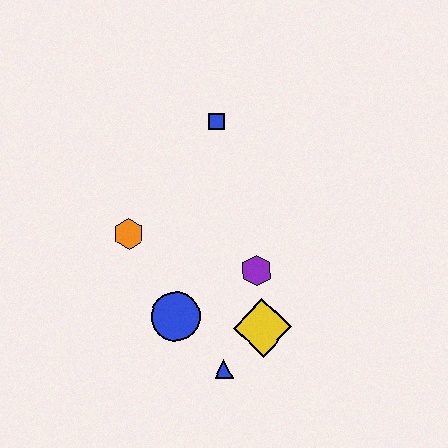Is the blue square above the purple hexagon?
Yes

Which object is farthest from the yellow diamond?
The blue square is farthest from the yellow diamond.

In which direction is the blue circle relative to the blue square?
The blue circle is below the blue square.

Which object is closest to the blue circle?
The blue triangle is closest to the blue circle.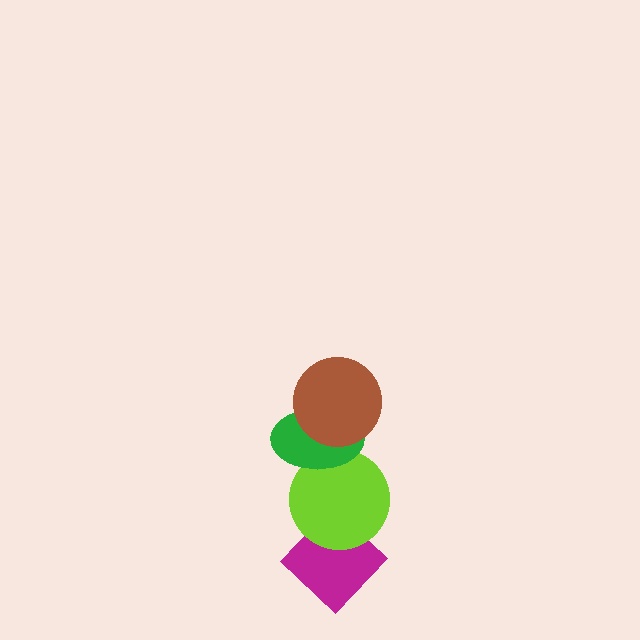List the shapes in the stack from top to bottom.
From top to bottom: the brown circle, the green ellipse, the lime circle, the magenta diamond.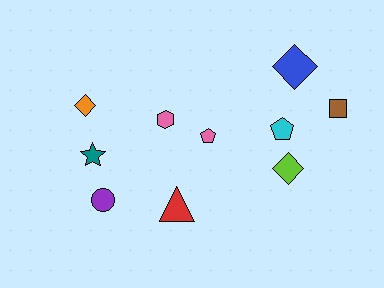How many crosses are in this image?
There are no crosses.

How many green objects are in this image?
There are no green objects.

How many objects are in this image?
There are 10 objects.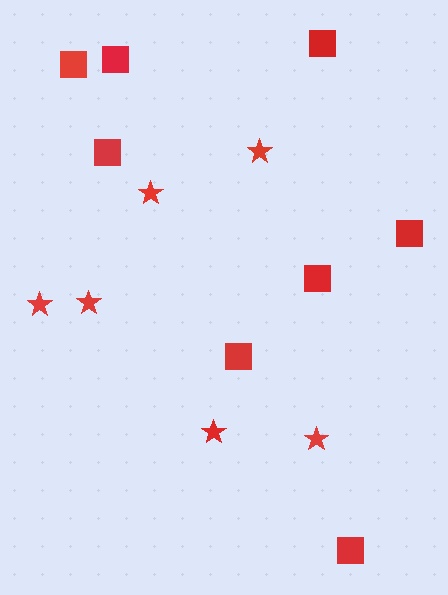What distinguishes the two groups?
There are 2 groups: one group of stars (6) and one group of squares (8).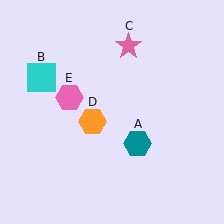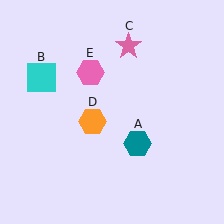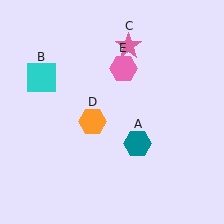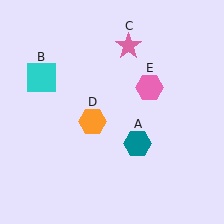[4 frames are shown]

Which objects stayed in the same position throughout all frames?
Teal hexagon (object A) and cyan square (object B) and pink star (object C) and orange hexagon (object D) remained stationary.